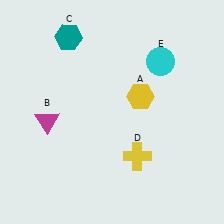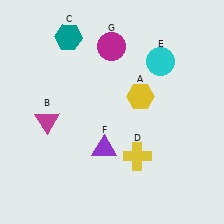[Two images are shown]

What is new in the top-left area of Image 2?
A magenta circle (G) was added in the top-left area of Image 2.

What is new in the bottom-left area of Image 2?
A purple triangle (F) was added in the bottom-left area of Image 2.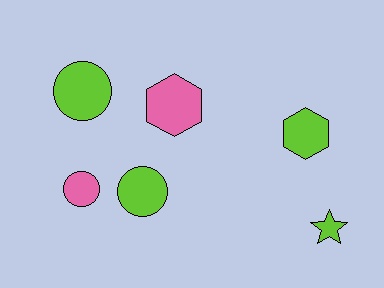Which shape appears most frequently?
Circle, with 3 objects.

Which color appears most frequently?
Lime, with 4 objects.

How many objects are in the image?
There are 6 objects.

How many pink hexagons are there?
There is 1 pink hexagon.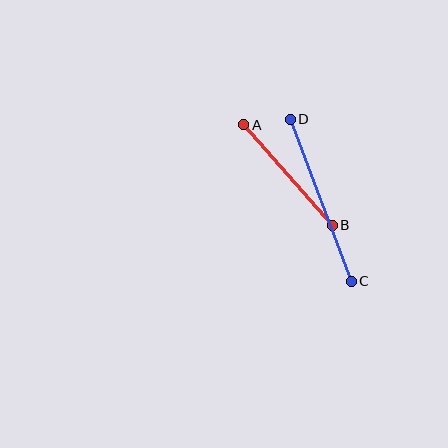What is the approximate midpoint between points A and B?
The midpoint is at approximately (288, 175) pixels.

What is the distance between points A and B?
The distance is approximately 134 pixels.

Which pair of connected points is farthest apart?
Points C and D are farthest apart.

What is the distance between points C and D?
The distance is approximately 173 pixels.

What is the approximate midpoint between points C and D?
The midpoint is at approximately (321, 200) pixels.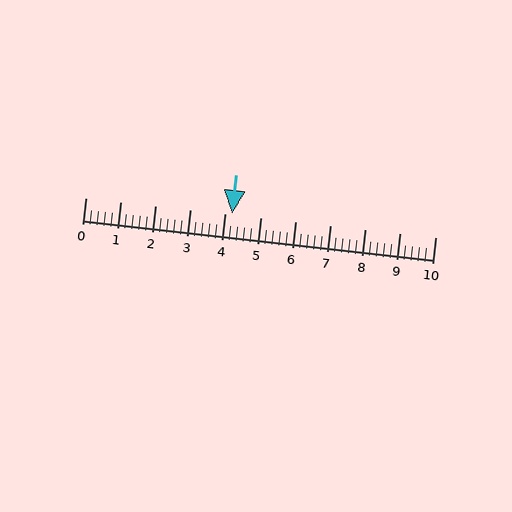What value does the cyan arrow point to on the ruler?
The cyan arrow points to approximately 4.2.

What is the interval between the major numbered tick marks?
The major tick marks are spaced 1 units apart.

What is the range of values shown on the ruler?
The ruler shows values from 0 to 10.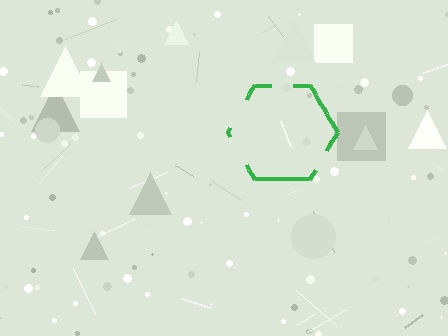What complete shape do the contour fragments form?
The contour fragments form a hexagon.